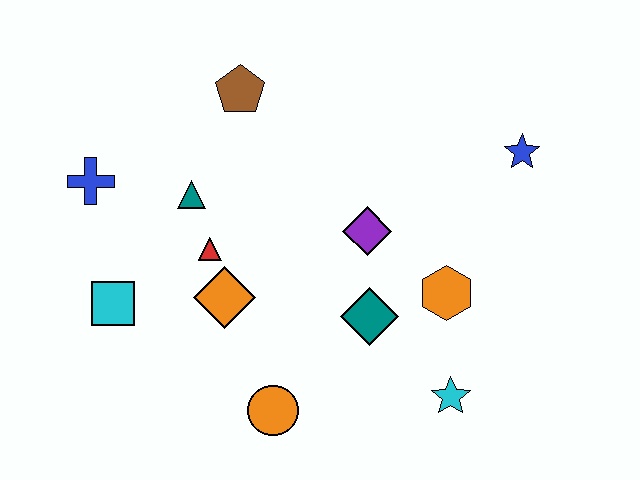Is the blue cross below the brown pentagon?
Yes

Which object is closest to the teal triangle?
The red triangle is closest to the teal triangle.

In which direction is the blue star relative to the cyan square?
The blue star is to the right of the cyan square.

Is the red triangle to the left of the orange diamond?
Yes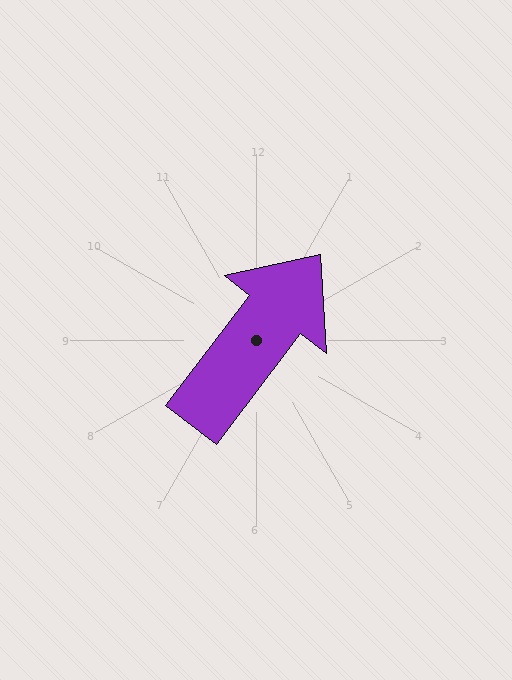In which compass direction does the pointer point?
Northeast.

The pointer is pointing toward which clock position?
Roughly 1 o'clock.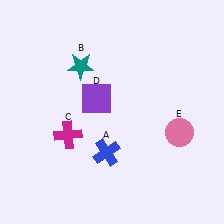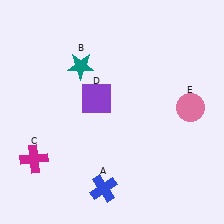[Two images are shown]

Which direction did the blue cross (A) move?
The blue cross (A) moved down.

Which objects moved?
The objects that moved are: the blue cross (A), the magenta cross (C), the pink circle (E).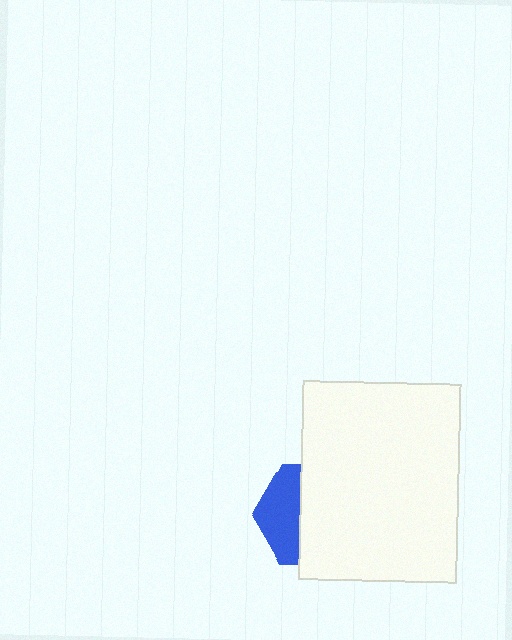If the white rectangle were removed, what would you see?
You would see the complete blue hexagon.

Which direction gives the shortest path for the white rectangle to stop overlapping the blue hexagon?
Moving right gives the shortest separation.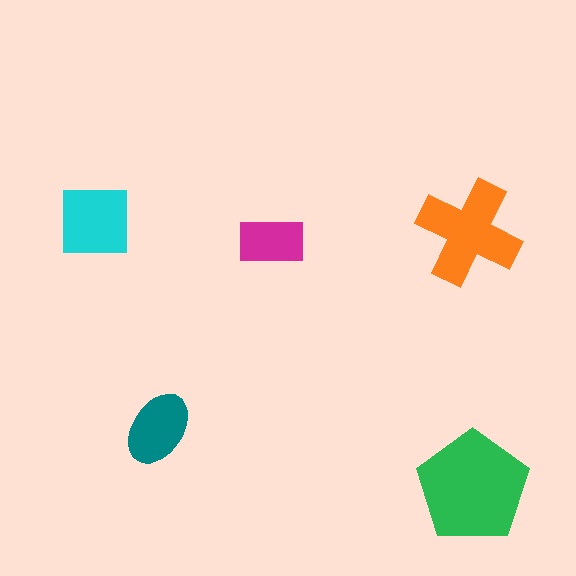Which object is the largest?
The green pentagon.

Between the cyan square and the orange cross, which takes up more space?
The orange cross.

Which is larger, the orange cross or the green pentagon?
The green pentagon.